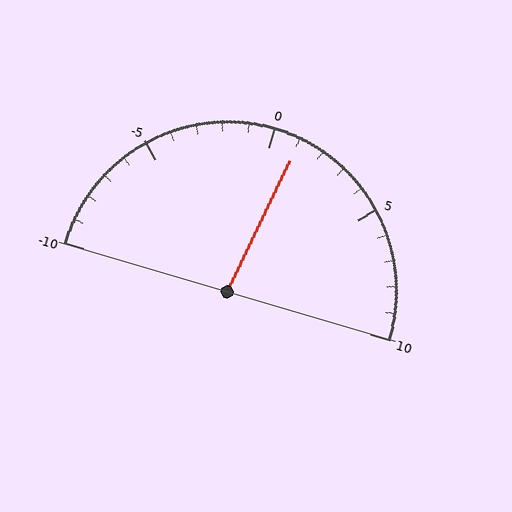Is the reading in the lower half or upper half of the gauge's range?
The reading is in the upper half of the range (-10 to 10).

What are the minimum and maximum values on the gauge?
The gauge ranges from -10 to 10.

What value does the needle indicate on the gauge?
The needle indicates approximately 1.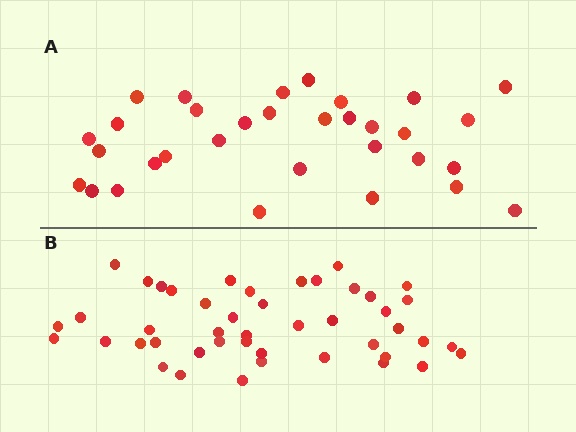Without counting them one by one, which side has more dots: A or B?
Region B (the bottom region) has more dots.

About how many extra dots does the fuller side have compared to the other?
Region B has approximately 15 more dots than region A.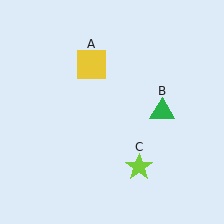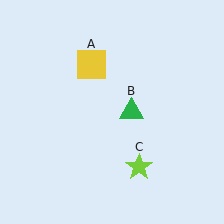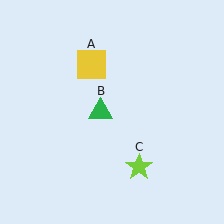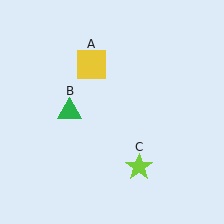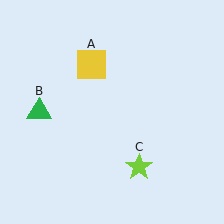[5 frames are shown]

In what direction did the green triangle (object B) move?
The green triangle (object B) moved left.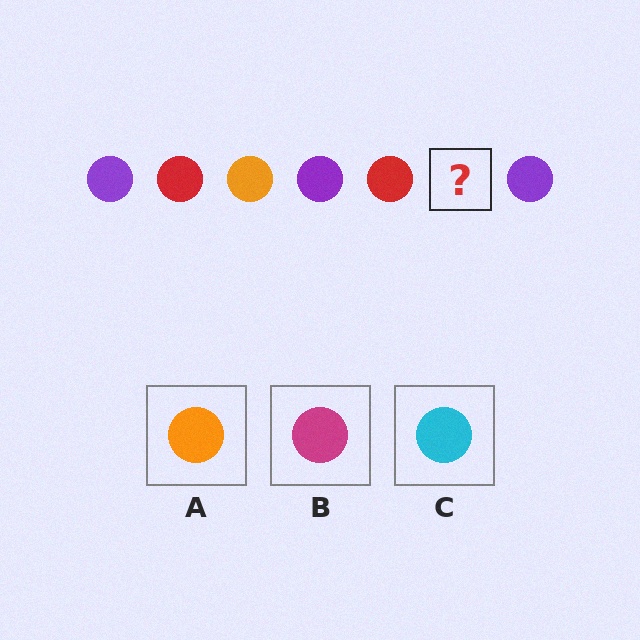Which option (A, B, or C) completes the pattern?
A.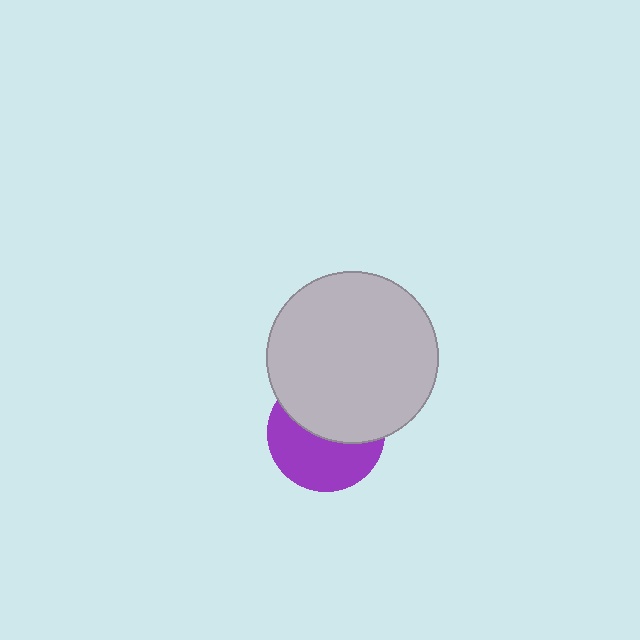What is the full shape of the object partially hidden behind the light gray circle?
The partially hidden object is a purple circle.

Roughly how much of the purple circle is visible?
About half of it is visible (roughly 51%).